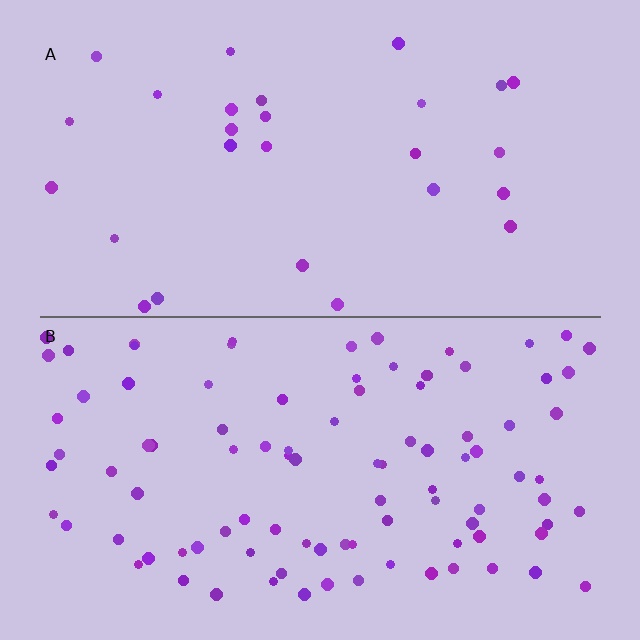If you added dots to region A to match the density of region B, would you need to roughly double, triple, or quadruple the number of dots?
Approximately quadruple.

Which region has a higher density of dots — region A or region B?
B (the bottom).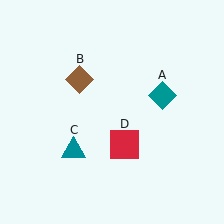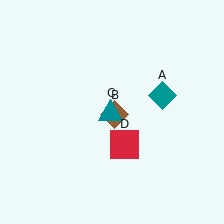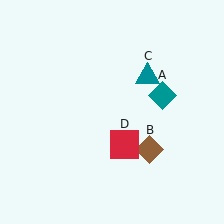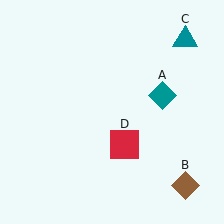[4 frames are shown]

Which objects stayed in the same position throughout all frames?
Teal diamond (object A) and red square (object D) remained stationary.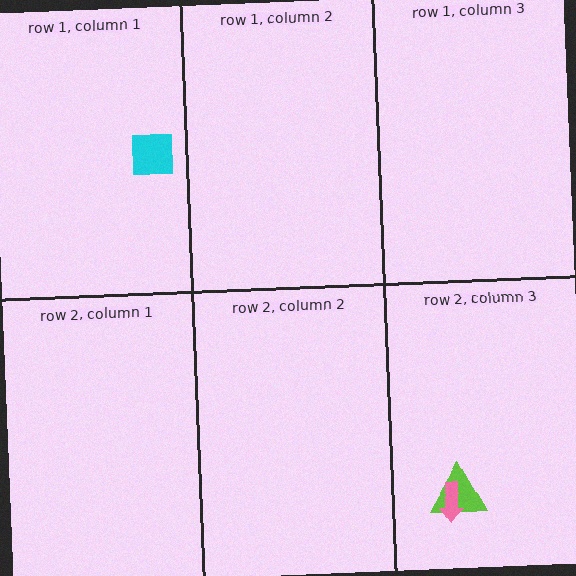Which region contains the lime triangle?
The row 2, column 3 region.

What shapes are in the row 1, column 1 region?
The cyan square.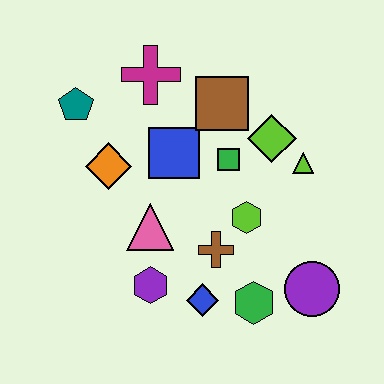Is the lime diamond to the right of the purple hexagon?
Yes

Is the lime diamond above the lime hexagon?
Yes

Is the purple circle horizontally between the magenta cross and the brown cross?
No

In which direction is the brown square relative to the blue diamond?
The brown square is above the blue diamond.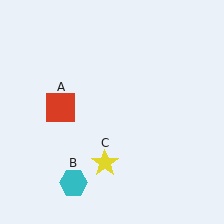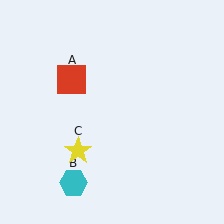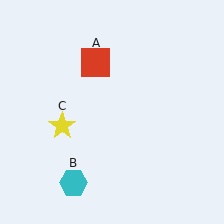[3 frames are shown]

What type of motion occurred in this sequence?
The red square (object A), yellow star (object C) rotated clockwise around the center of the scene.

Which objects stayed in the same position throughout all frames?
Cyan hexagon (object B) remained stationary.